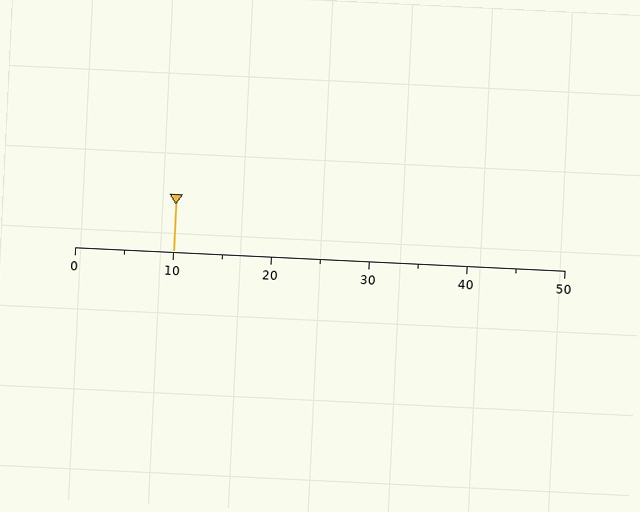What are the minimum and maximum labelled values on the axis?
The axis runs from 0 to 50.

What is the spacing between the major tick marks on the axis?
The major ticks are spaced 10 apart.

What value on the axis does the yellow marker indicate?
The marker indicates approximately 10.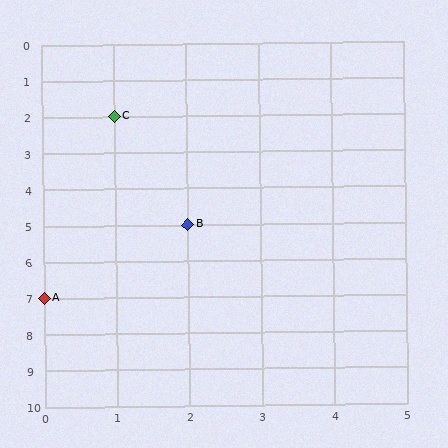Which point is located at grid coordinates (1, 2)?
Point C is at (1, 2).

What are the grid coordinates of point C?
Point C is at grid coordinates (1, 2).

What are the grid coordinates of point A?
Point A is at grid coordinates (0, 7).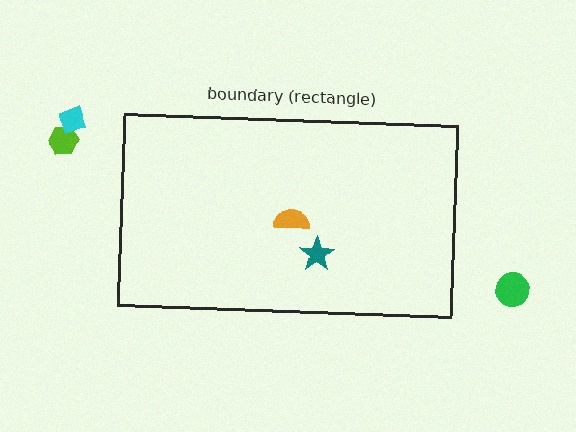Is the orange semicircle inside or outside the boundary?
Inside.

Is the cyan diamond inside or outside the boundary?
Outside.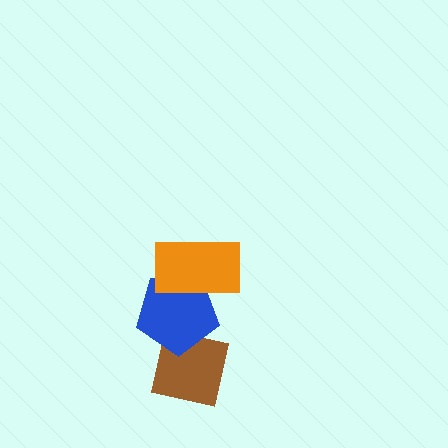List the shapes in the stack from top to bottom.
From top to bottom: the orange rectangle, the blue pentagon, the brown square.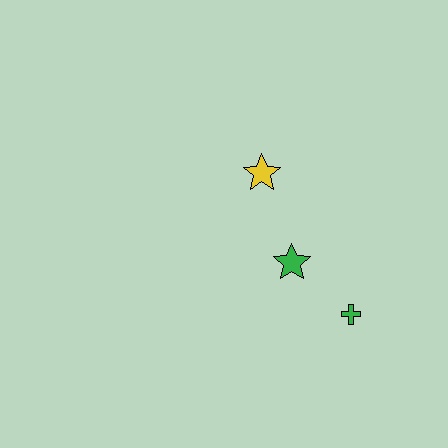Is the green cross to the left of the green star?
No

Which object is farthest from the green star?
The yellow star is farthest from the green star.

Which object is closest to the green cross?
The green star is closest to the green cross.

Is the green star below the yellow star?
Yes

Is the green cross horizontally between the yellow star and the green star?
No